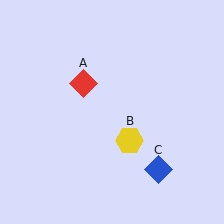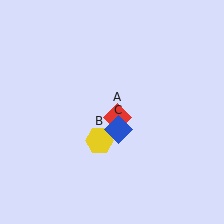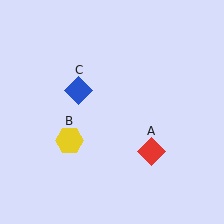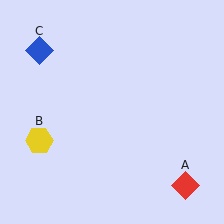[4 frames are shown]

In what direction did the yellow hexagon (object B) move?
The yellow hexagon (object B) moved left.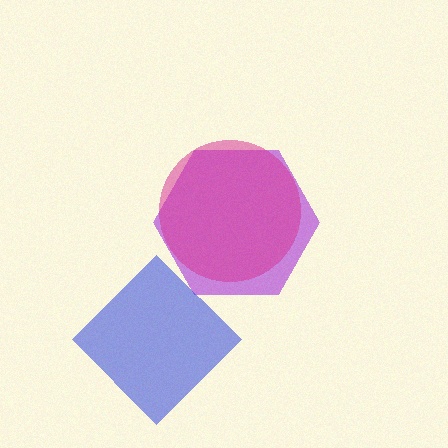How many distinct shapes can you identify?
There are 3 distinct shapes: a purple hexagon, a magenta circle, a blue diamond.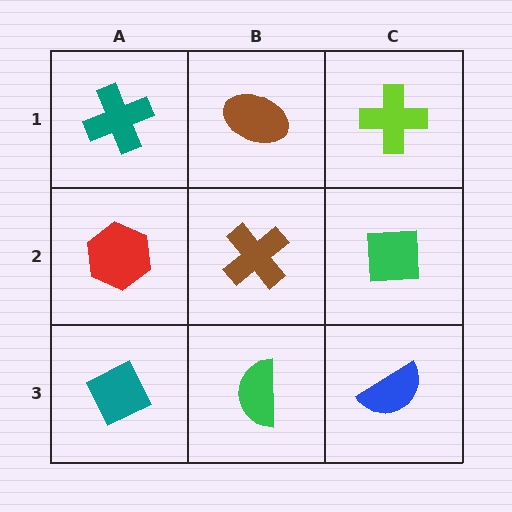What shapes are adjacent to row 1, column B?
A brown cross (row 2, column B), a teal cross (row 1, column A), a lime cross (row 1, column C).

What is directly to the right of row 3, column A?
A green semicircle.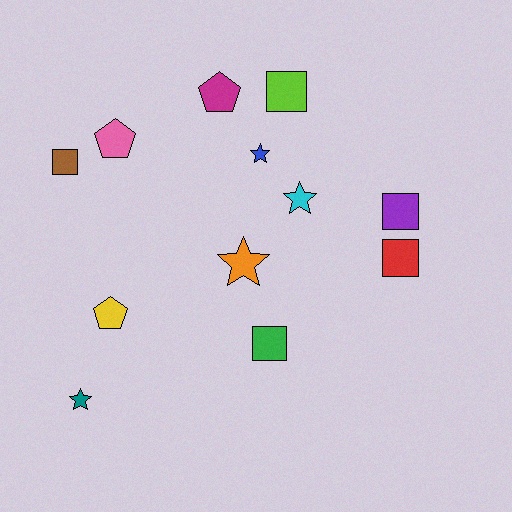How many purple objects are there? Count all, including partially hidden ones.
There is 1 purple object.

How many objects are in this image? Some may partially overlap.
There are 12 objects.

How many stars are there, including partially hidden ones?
There are 4 stars.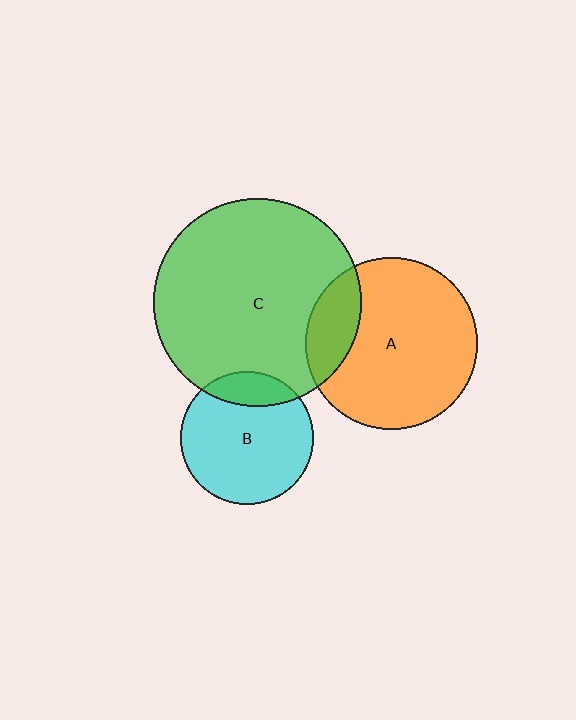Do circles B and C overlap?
Yes.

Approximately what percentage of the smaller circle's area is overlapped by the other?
Approximately 15%.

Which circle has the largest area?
Circle C (green).